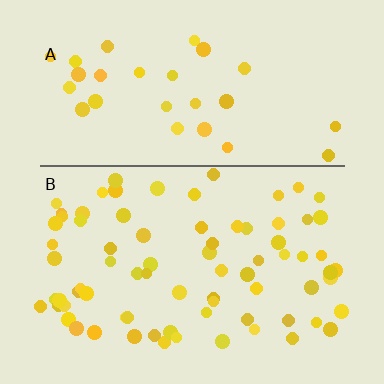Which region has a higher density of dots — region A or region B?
B (the bottom).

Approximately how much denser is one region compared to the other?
Approximately 2.4× — region B over region A.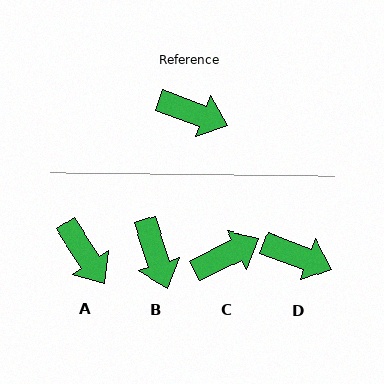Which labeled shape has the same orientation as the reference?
D.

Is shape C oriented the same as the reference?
No, it is off by about 48 degrees.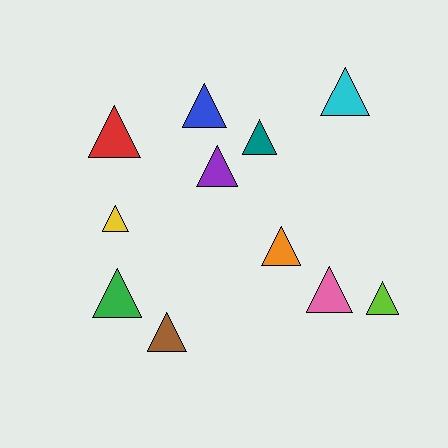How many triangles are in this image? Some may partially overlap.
There are 11 triangles.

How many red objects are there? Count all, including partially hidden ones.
There is 1 red object.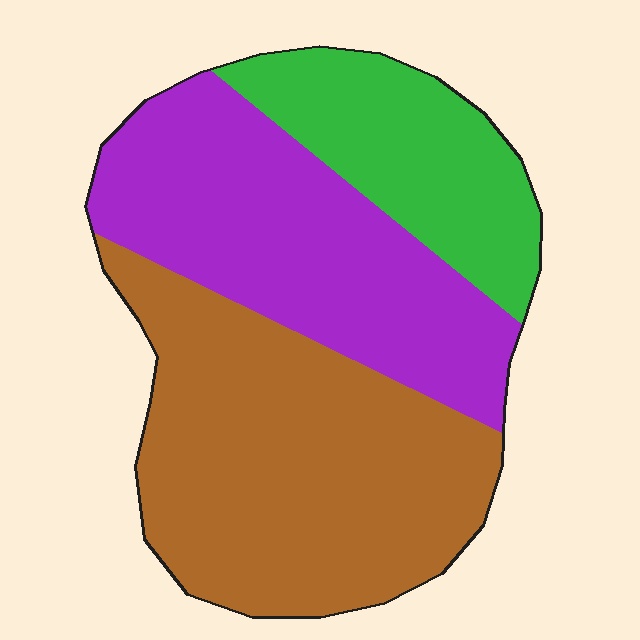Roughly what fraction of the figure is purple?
Purple takes up about one third (1/3) of the figure.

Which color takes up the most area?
Brown, at roughly 45%.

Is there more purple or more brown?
Brown.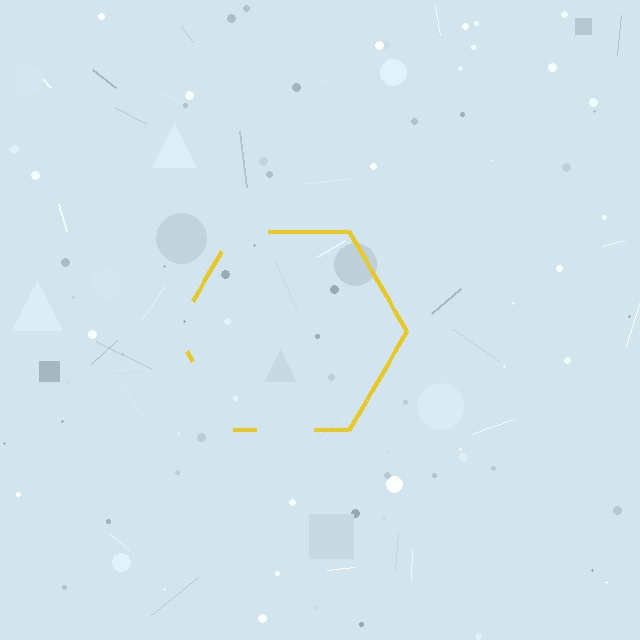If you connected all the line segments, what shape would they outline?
They would outline a hexagon.